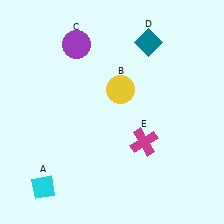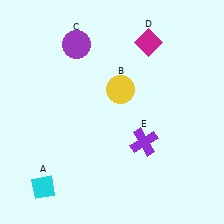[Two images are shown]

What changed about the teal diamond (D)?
In Image 1, D is teal. In Image 2, it changed to magenta.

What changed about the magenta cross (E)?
In Image 1, E is magenta. In Image 2, it changed to purple.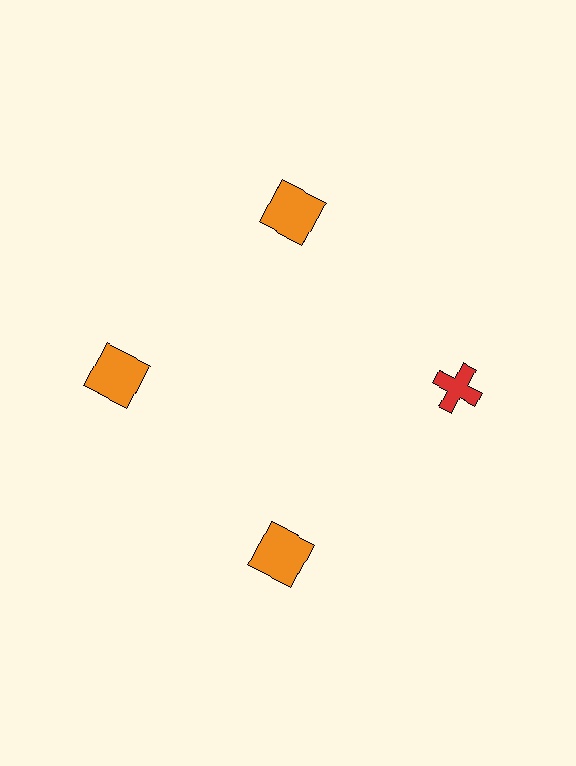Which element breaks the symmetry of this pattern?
The red cross at roughly the 3 o'clock position breaks the symmetry. All other shapes are orange squares.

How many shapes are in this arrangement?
There are 4 shapes arranged in a ring pattern.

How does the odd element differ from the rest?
It differs in both color (red instead of orange) and shape (cross instead of square).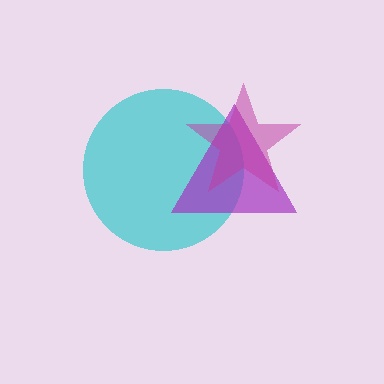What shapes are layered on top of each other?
The layered shapes are: a cyan circle, a purple triangle, a magenta star.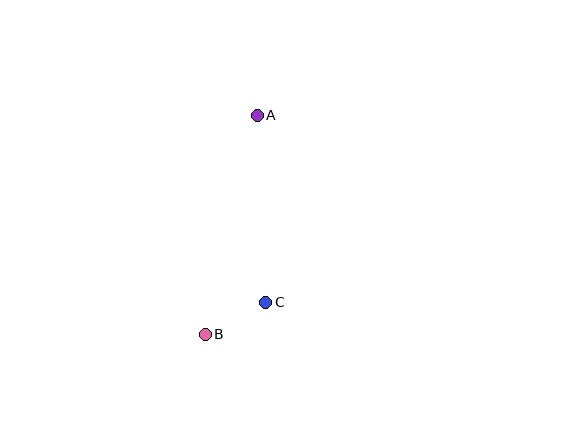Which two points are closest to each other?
Points B and C are closest to each other.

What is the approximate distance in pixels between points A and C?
The distance between A and C is approximately 187 pixels.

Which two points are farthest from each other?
Points A and B are farthest from each other.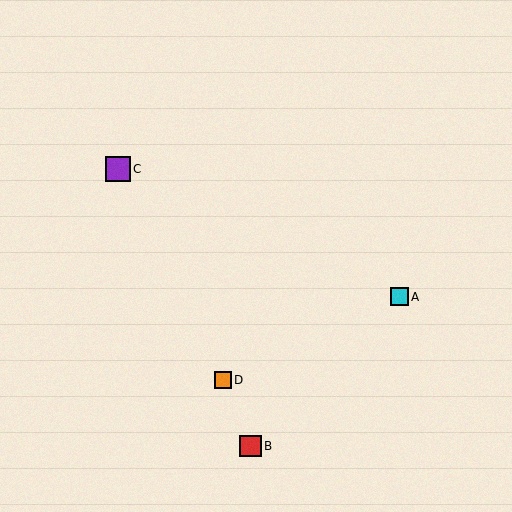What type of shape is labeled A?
Shape A is a cyan square.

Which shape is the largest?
The purple square (labeled C) is the largest.